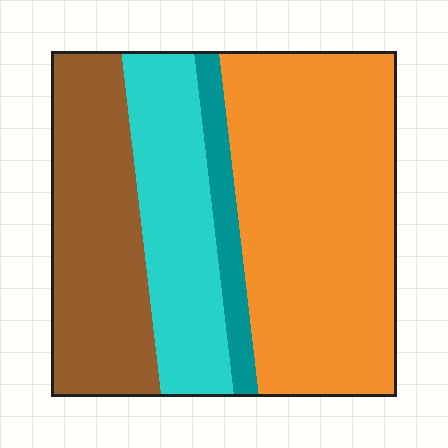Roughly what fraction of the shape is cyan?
Cyan takes up about one fifth (1/5) of the shape.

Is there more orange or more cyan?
Orange.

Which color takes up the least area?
Teal, at roughly 5%.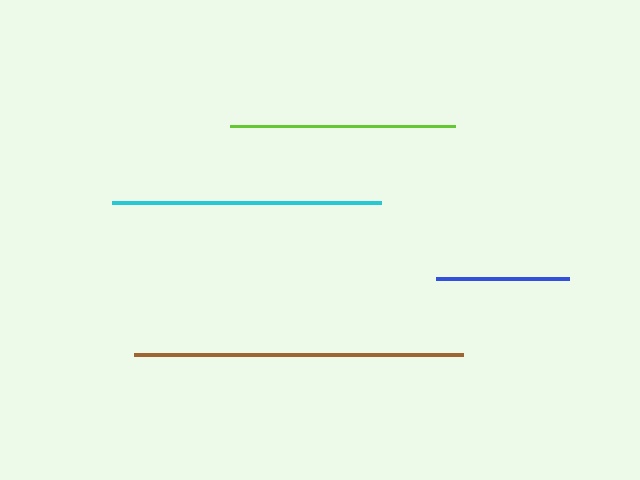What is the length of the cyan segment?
The cyan segment is approximately 269 pixels long.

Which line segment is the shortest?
The blue line is the shortest at approximately 133 pixels.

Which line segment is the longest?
The brown line is the longest at approximately 329 pixels.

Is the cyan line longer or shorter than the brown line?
The brown line is longer than the cyan line.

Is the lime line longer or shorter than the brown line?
The brown line is longer than the lime line.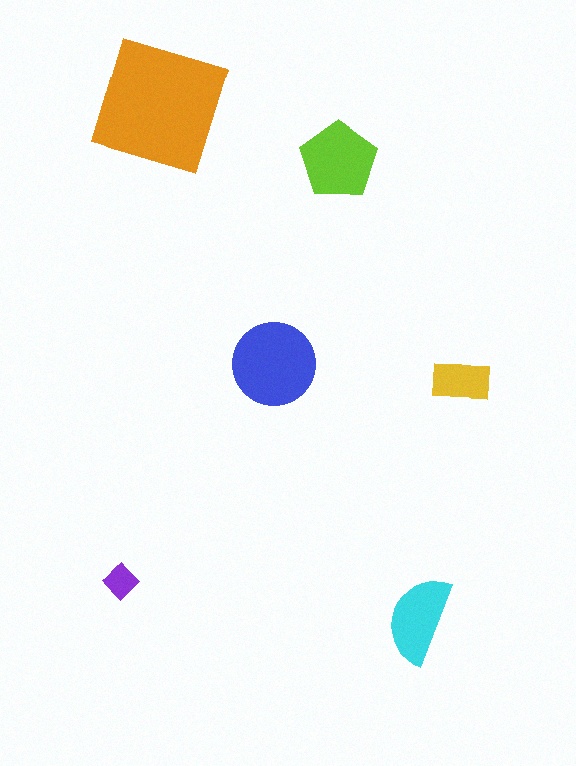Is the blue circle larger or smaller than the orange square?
Smaller.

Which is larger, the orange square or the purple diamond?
The orange square.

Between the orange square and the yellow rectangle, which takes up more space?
The orange square.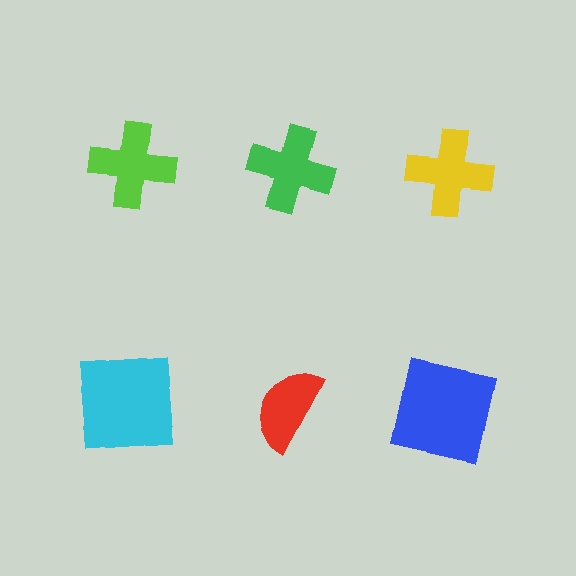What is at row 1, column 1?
A lime cross.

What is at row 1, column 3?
A yellow cross.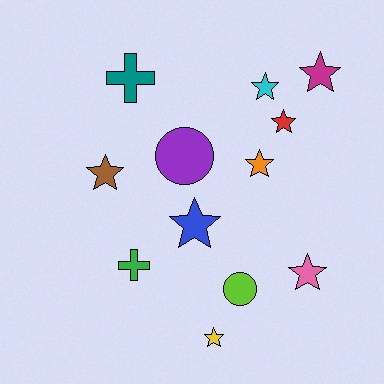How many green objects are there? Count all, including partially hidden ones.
There is 1 green object.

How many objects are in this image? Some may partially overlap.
There are 12 objects.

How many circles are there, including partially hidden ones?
There are 2 circles.